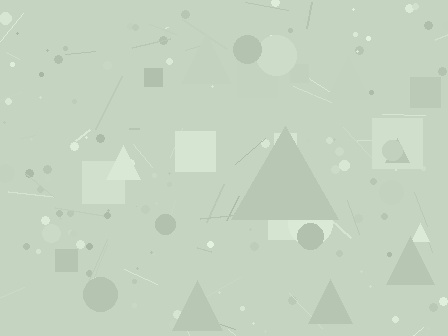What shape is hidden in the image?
A triangle is hidden in the image.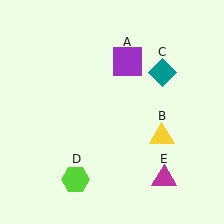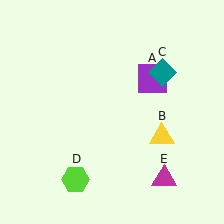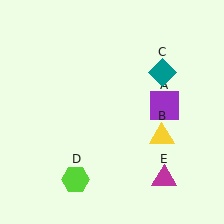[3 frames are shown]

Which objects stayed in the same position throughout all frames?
Yellow triangle (object B) and teal diamond (object C) and lime hexagon (object D) and magenta triangle (object E) remained stationary.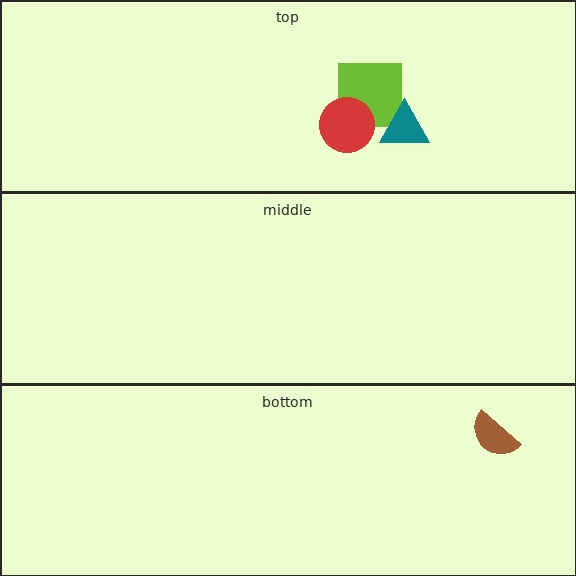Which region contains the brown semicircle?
The bottom region.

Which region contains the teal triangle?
The top region.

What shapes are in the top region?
The lime square, the red circle, the teal triangle.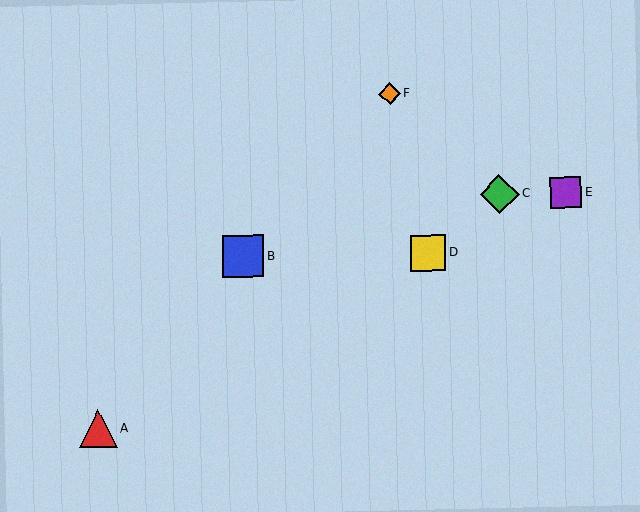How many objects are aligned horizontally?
2 objects (C, E) are aligned horizontally.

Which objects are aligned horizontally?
Objects C, E are aligned horizontally.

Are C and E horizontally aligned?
Yes, both are at y≈194.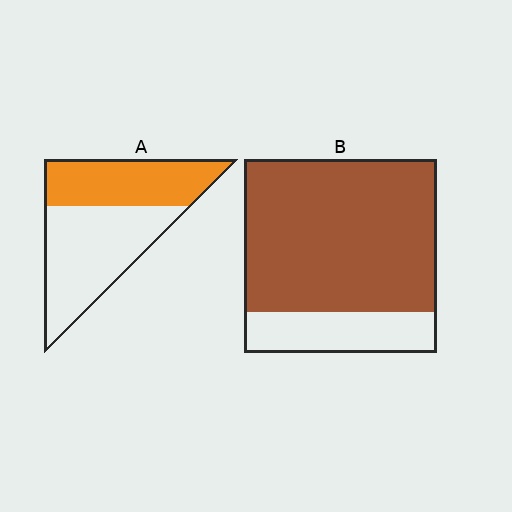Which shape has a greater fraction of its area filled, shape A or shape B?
Shape B.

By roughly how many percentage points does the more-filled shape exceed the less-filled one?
By roughly 35 percentage points (B over A).